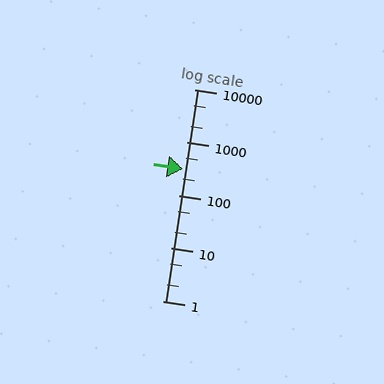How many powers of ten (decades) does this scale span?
The scale spans 4 decades, from 1 to 10000.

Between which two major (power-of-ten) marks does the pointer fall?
The pointer is between 100 and 1000.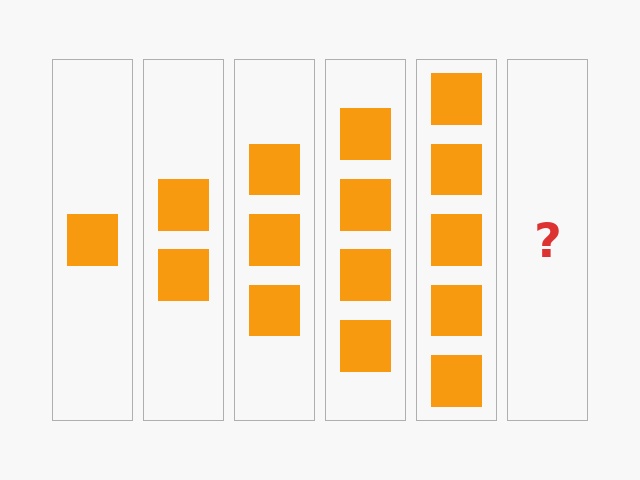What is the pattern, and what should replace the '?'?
The pattern is that each step adds one more square. The '?' should be 6 squares.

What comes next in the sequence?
The next element should be 6 squares.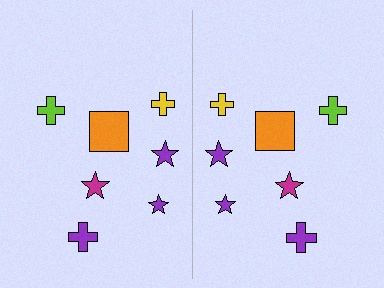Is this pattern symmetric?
Yes, this pattern has bilateral (reflection) symmetry.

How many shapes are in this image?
There are 14 shapes in this image.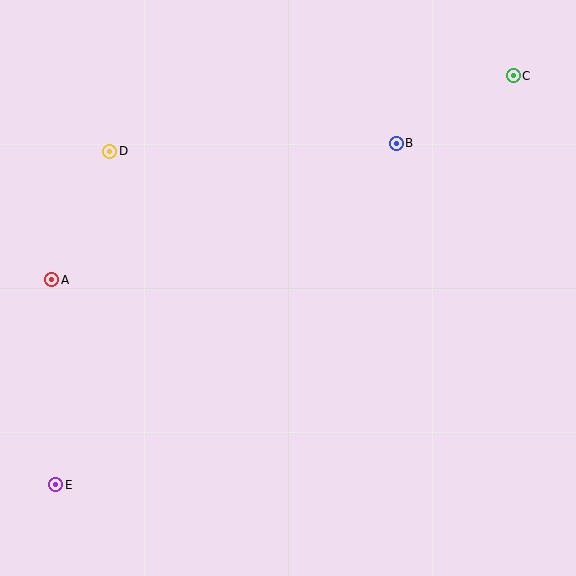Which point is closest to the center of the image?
Point B at (396, 143) is closest to the center.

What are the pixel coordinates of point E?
Point E is at (56, 485).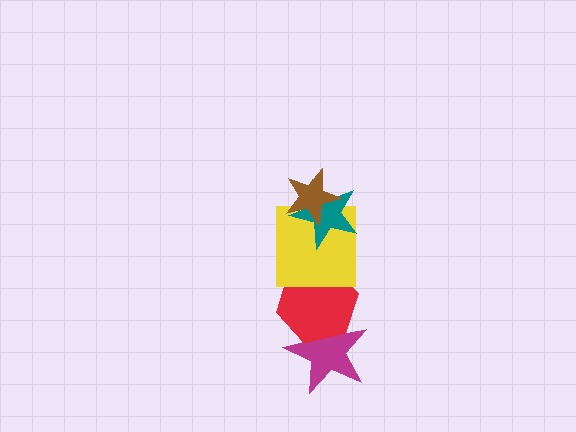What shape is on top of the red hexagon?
The yellow square is on top of the red hexagon.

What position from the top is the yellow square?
The yellow square is 3rd from the top.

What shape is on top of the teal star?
The brown star is on top of the teal star.